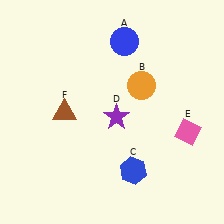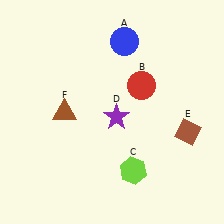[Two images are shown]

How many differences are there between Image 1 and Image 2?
There are 3 differences between the two images.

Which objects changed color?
B changed from orange to red. C changed from blue to lime. E changed from pink to brown.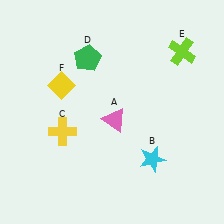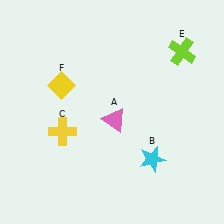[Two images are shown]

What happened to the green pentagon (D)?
The green pentagon (D) was removed in Image 2. It was in the top-left area of Image 1.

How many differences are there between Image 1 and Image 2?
There is 1 difference between the two images.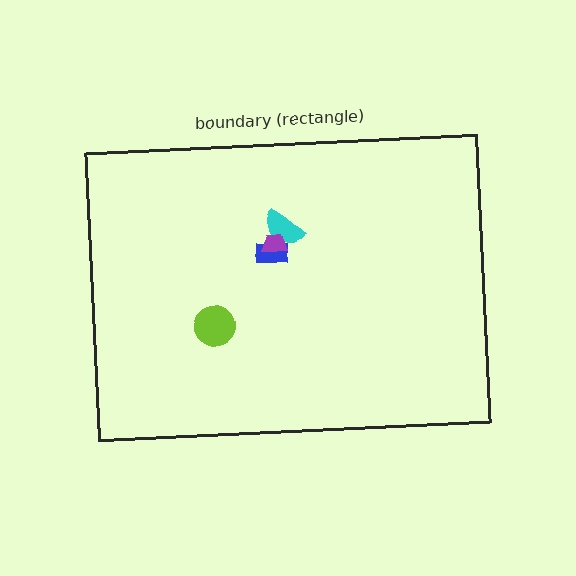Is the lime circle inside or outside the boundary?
Inside.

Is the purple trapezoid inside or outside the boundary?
Inside.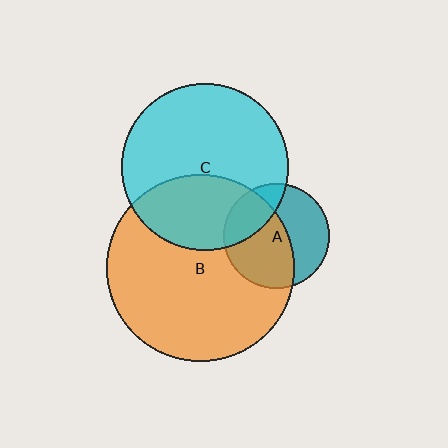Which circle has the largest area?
Circle B (orange).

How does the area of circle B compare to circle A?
Approximately 3.2 times.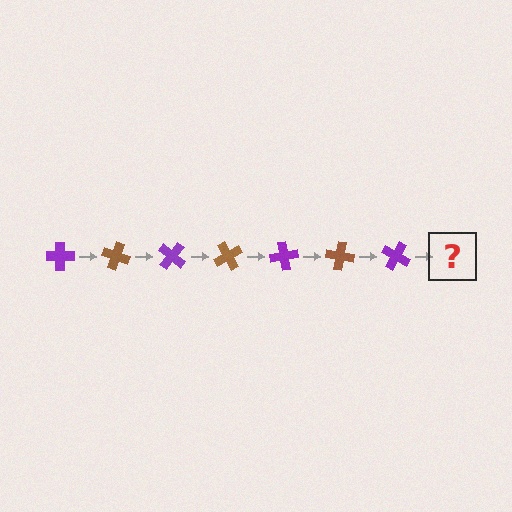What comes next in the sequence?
The next element should be a brown cross, rotated 140 degrees from the start.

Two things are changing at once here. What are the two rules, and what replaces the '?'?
The two rules are that it rotates 20 degrees each step and the color cycles through purple and brown. The '?' should be a brown cross, rotated 140 degrees from the start.